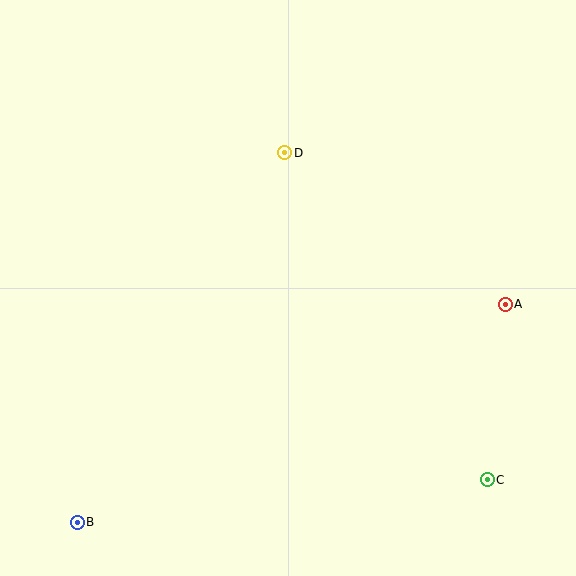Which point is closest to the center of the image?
Point D at (285, 153) is closest to the center.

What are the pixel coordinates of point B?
Point B is at (77, 522).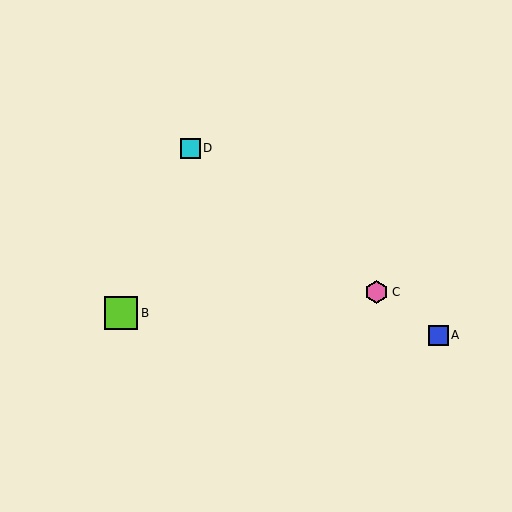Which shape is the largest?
The lime square (labeled B) is the largest.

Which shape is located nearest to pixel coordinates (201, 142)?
The cyan square (labeled D) at (191, 148) is nearest to that location.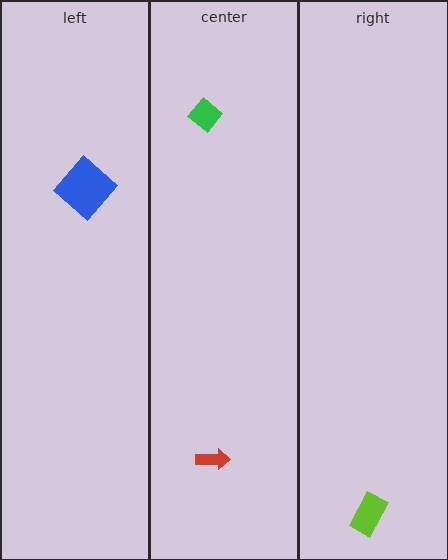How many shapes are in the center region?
2.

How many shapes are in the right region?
1.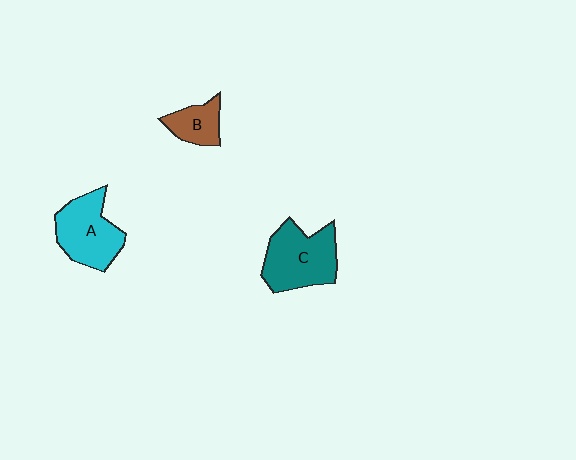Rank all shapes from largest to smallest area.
From largest to smallest: C (teal), A (cyan), B (brown).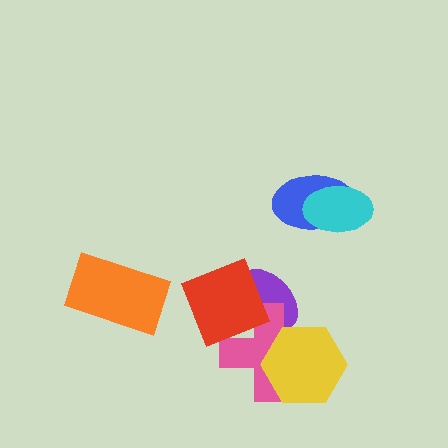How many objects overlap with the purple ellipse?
2 objects overlap with the purple ellipse.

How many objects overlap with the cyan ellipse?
1 object overlaps with the cyan ellipse.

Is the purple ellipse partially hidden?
Yes, it is partially covered by another shape.